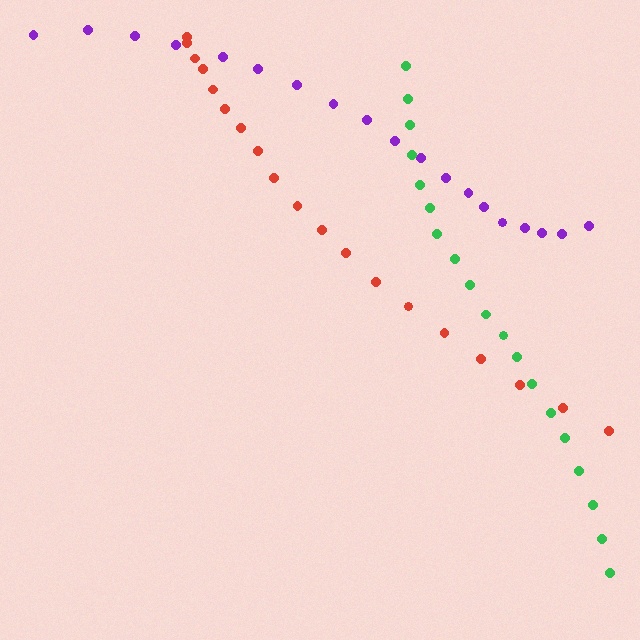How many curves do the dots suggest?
There are 3 distinct paths.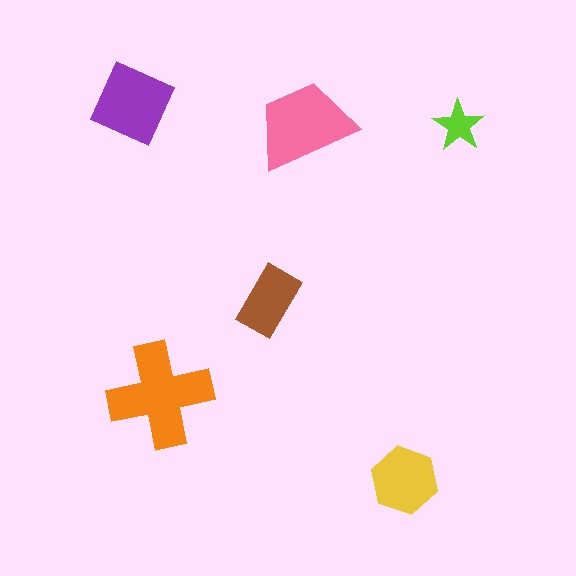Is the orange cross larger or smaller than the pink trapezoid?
Larger.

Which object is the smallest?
The lime star.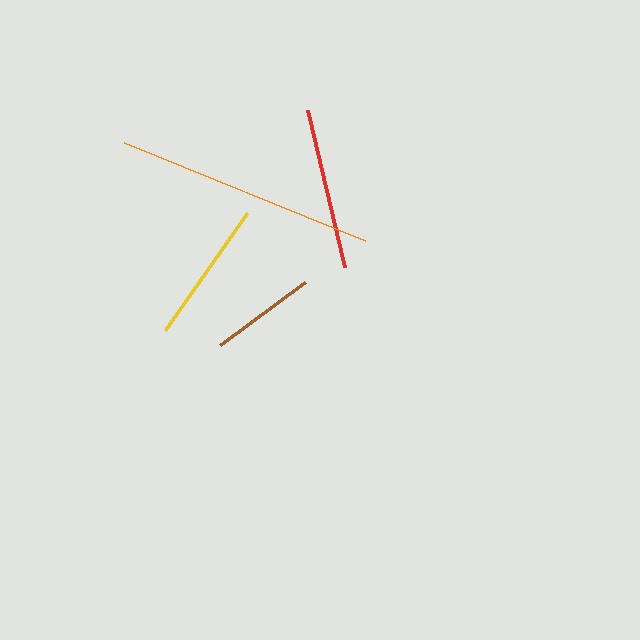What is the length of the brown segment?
The brown segment is approximately 106 pixels long.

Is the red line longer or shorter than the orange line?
The orange line is longer than the red line.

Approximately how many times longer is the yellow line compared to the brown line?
The yellow line is approximately 1.3 times the length of the brown line.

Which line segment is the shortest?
The brown line is the shortest at approximately 106 pixels.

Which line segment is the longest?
The orange line is the longest at approximately 261 pixels.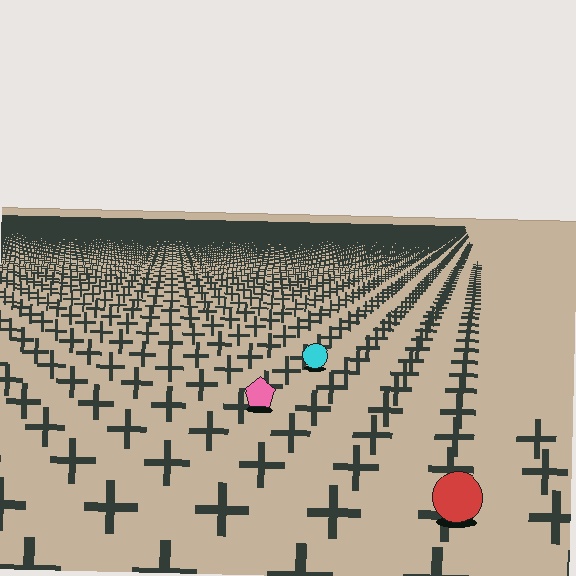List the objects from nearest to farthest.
From nearest to farthest: the red circle, the pink pentagon, the cyan circle.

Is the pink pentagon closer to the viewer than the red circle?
No. The red circle is closer — you can tell from the texture gradient: the ground texture is coarser near it.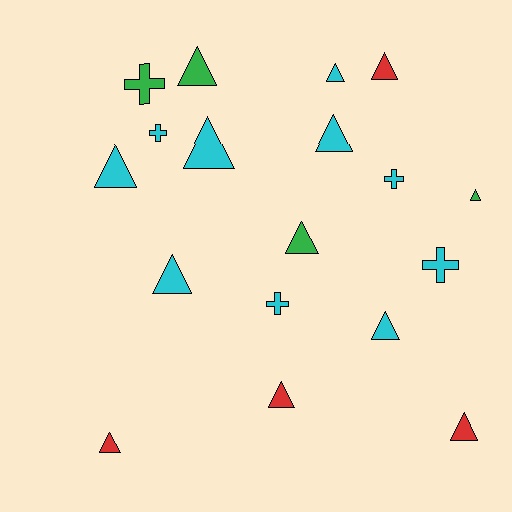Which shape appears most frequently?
Triangle, with 13 objects.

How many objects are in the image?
There are 18 objects.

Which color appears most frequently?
Cyan, with 10 objects.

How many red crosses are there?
There are no red crosses.